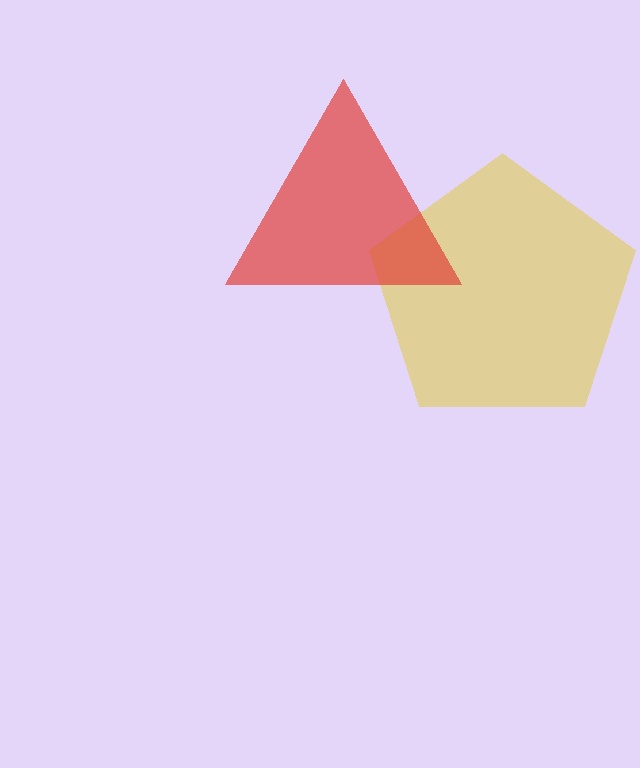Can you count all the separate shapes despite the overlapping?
Yes, there are 2 separate shapes.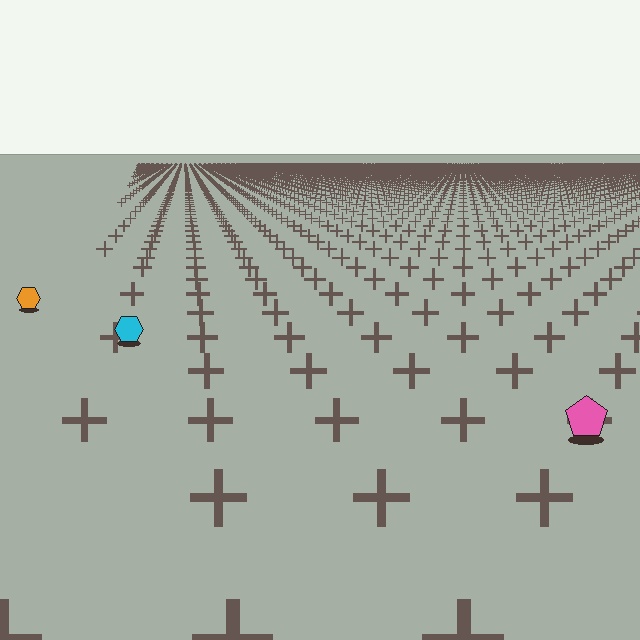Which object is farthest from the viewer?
The orange hexagon is farthest from the viewer. It appears smaller and the ground texture around it is denser.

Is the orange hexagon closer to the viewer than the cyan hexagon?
No. The cyan hexagon is closer — you can tell from the texture gradient: the ground texture is coarser near it.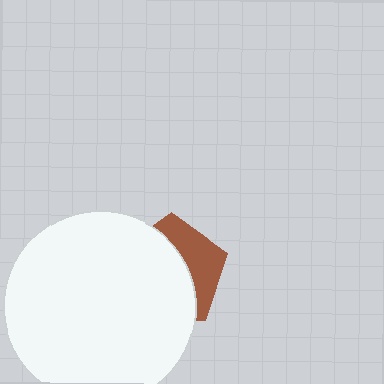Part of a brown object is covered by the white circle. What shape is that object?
It is a pentagon.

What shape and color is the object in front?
The object in front is a white circle.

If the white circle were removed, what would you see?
You would see the complete brown pentagon.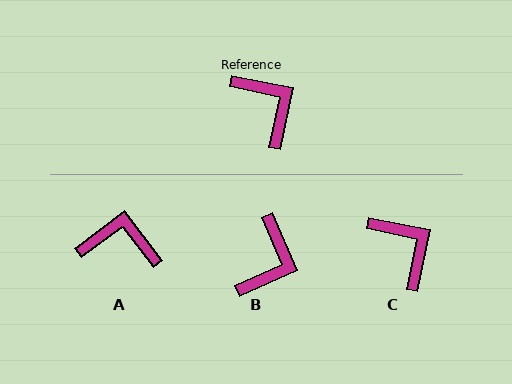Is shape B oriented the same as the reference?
No, it is off by about 55 degrees.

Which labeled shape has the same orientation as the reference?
C.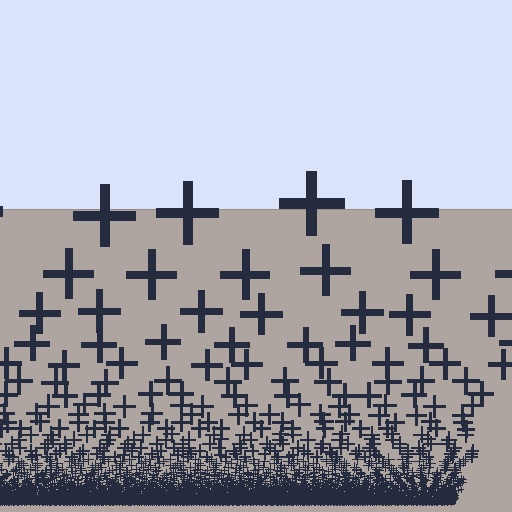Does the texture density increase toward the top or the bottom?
Density increases toward the bottom.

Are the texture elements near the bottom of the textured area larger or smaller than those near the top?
Smaller. The gradient is inverted — elements near the bottom are smaller and denser.